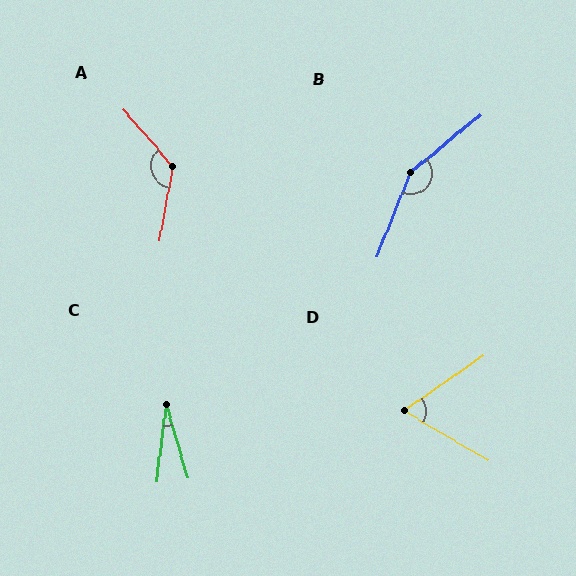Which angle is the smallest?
C, at approximately 24 degrees.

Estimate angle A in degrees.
Approximately 129 degrees.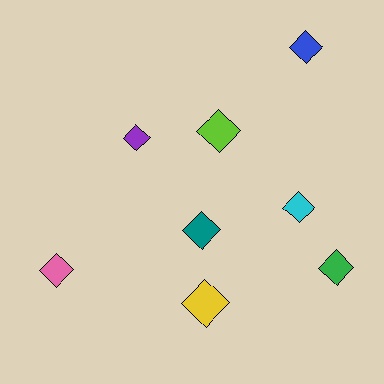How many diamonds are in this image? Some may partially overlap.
There are 8 diamonds.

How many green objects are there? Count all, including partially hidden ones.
There is 1 green object.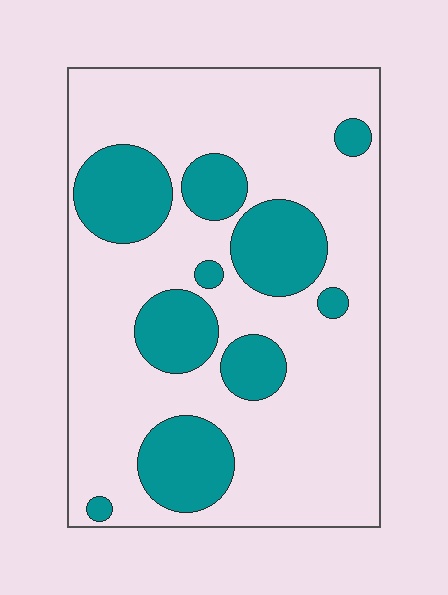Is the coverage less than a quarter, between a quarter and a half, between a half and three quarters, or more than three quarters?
Between a quarter and a half.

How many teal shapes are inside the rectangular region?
10.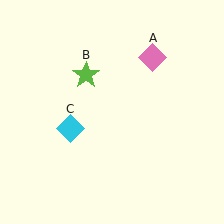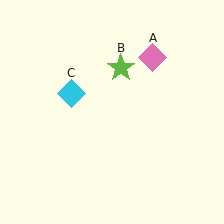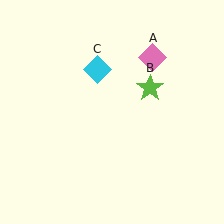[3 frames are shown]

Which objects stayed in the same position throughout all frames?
Pink diamond (object A) remained stationary.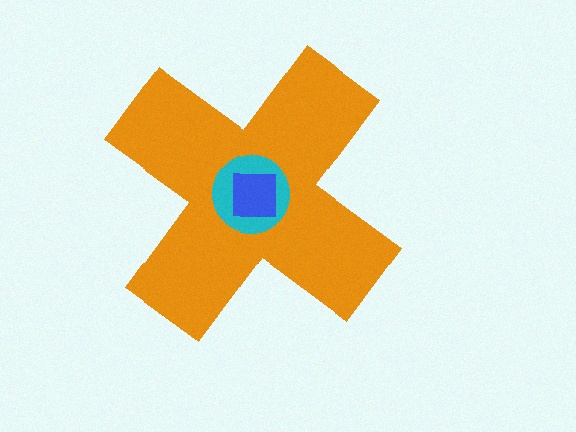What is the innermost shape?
The blue square.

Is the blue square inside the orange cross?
Yes.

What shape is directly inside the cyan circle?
The blue square.